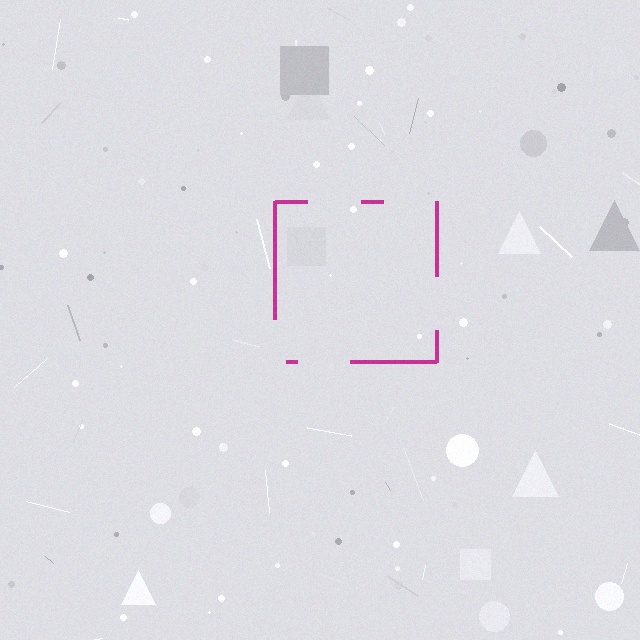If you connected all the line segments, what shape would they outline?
They would outline a square.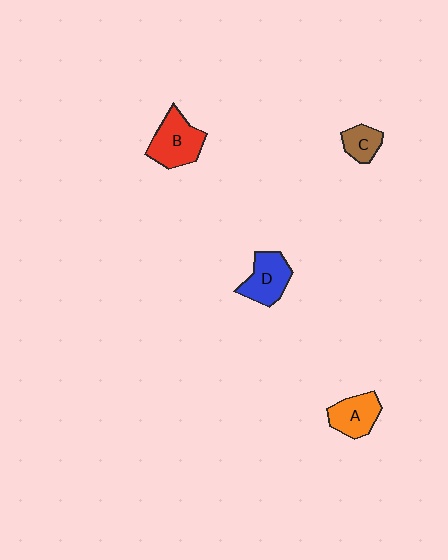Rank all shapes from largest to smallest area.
From largest to smallest: B (red), D (blue), A (orange), C (brown).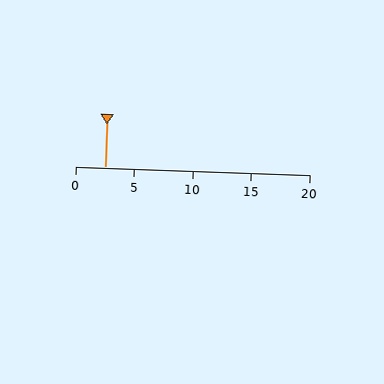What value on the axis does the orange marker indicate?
The marker indicates approximately 2.5.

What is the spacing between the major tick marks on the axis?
The major ticks are spaced 5 apart.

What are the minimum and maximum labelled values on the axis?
The axis runs from 0 to 20.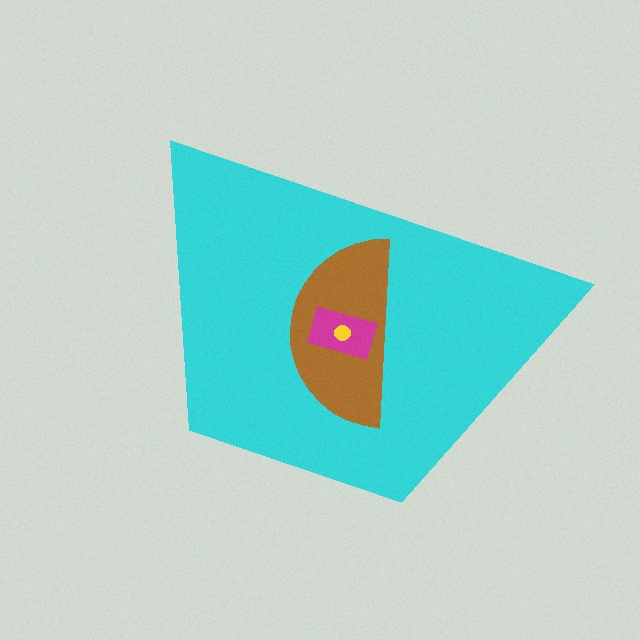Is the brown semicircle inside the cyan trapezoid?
Yes.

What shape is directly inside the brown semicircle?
The magenta rectangle.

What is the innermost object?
The yellow circle.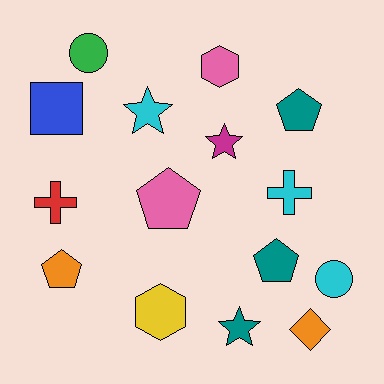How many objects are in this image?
There are 15 objects.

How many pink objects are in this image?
There are 2 pink objects.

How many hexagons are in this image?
There are 2 hexagons.